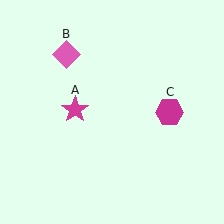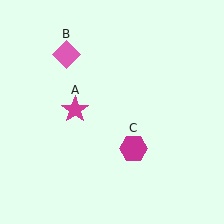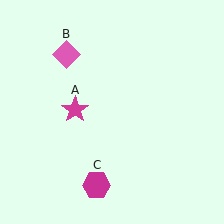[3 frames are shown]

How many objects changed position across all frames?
1 object changed position: magenta hexagon (object C).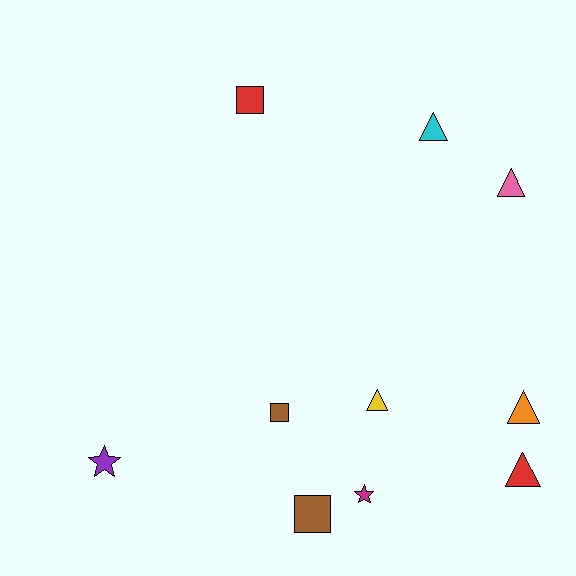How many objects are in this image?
There are 10 objects.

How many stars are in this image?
There are 2 stars.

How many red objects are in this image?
There are 2 red objects.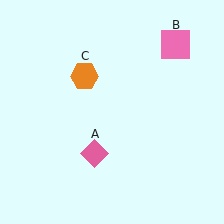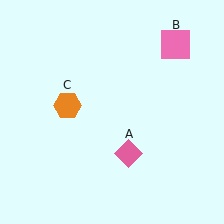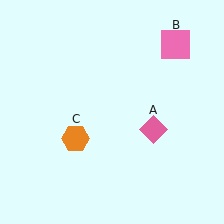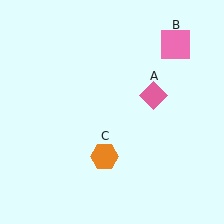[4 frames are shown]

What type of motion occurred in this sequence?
The pink diamond (object A), orange hexagon (object C) rotated counterclockwise around the center of the scene.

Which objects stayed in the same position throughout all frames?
Pink square (object B) remained stationary.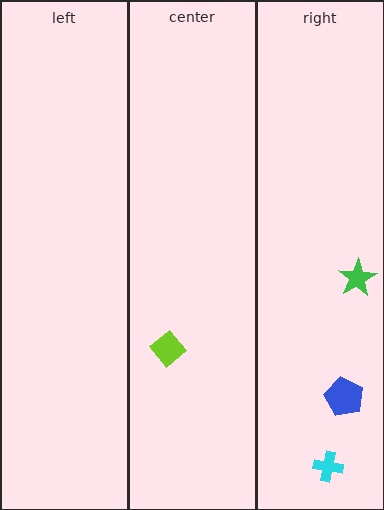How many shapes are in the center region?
1.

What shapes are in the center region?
The lime diamond.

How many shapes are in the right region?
3.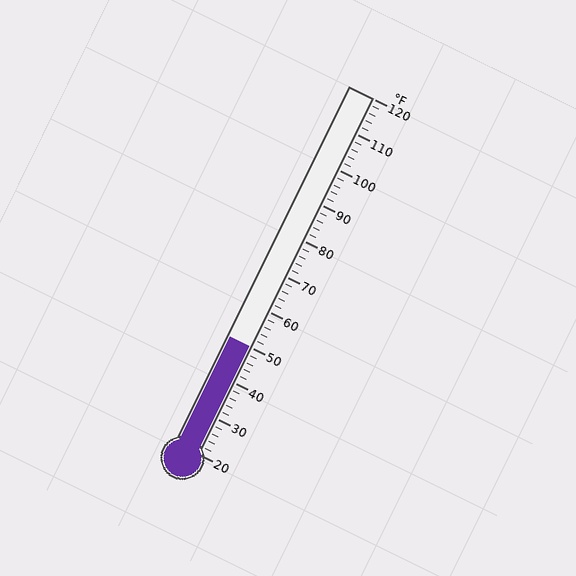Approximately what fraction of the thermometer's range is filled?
The thermometer is filled to approximately 30% of its range.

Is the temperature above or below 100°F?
The temperature is below 100°F.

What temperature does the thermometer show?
The thermometer shows approximately 50°F.